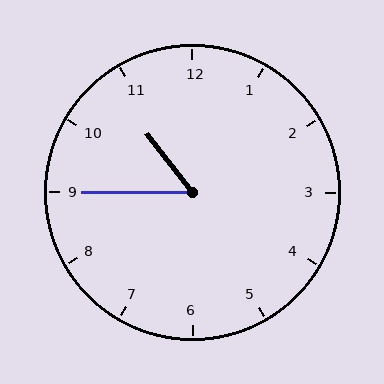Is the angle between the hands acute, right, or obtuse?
It is acute.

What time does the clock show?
10:45.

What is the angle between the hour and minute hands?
Approximately 52 degrees.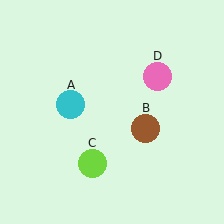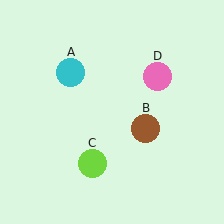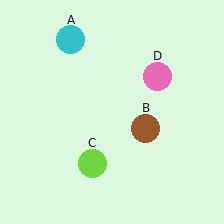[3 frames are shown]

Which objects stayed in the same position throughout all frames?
Brown circle (object B) and lime circle (object C) and pink circle (object D) remained stationary.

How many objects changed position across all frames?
1 object changed position: cyan circle (object A).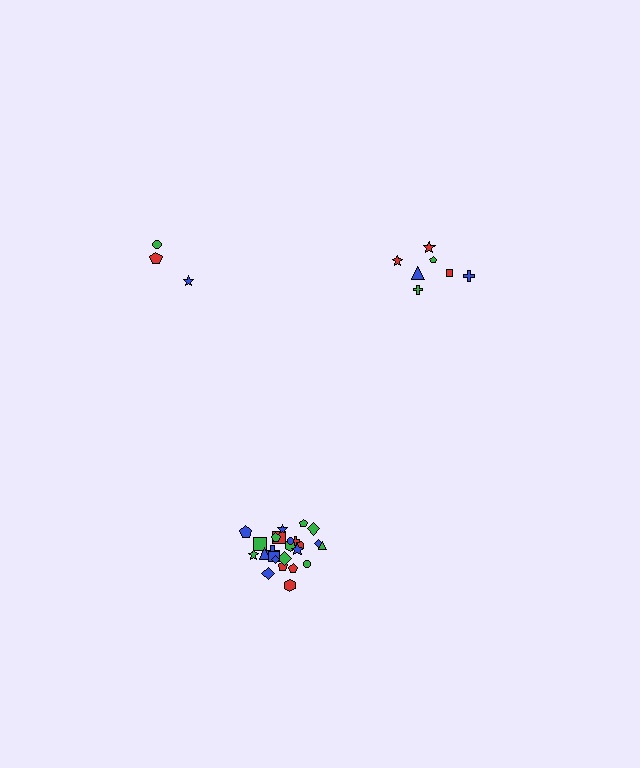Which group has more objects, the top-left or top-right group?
The top-right group.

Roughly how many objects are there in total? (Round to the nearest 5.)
Roughly 35 objects in total.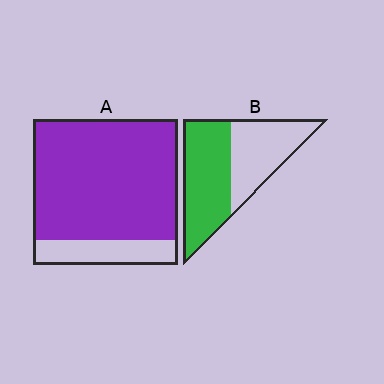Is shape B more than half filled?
Yes.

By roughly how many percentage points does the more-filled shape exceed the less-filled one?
By roughly 30 percentage points (A over B).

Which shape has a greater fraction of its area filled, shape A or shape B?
Shape A.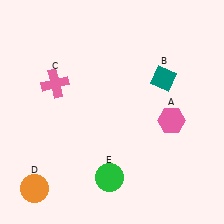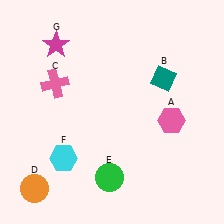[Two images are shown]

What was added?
A cyan hexagon (F), a magenta star (G) were added in Image 2.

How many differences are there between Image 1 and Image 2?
There are 2 differences between the two images.